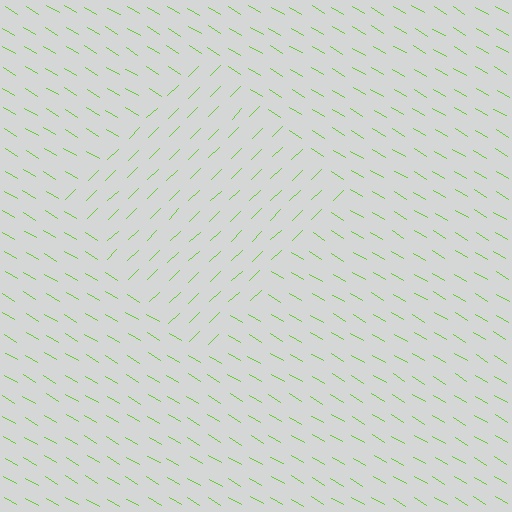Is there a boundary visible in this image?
Yes, there is a texture boundary formed by a change in line orientation.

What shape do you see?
I see a diamond.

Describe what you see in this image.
The image is filled with small lime line segments. A diamond region in the image has lines oriented differently from the surrounding lines, creating a visible texture boundary.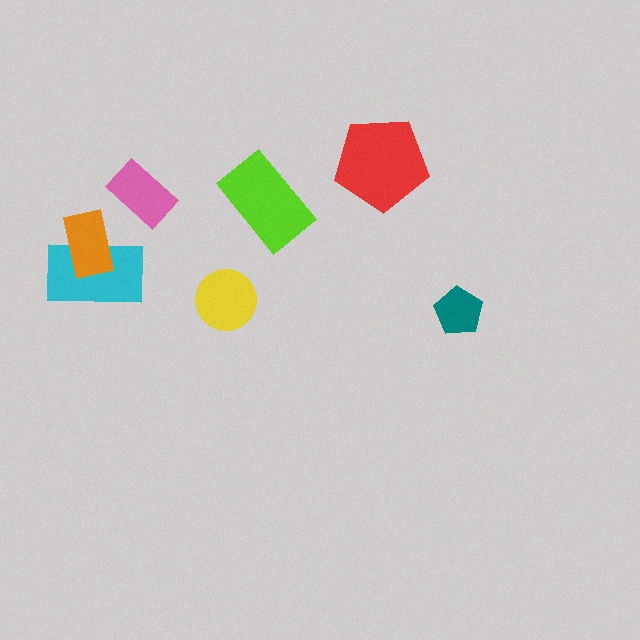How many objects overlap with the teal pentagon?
0 objects overlap with the teal pentagon.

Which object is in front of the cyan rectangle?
The orange rectangle is in front of the cyan rectangle.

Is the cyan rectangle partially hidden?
Yes, it is partially covered by another shape.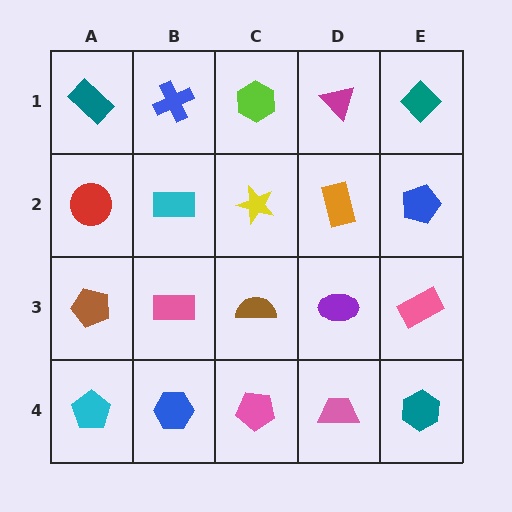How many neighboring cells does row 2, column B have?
4.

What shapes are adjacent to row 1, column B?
A cyan rectangle (row 2, column B), a teal rectangle (row 1, column A), a lime hexagon (row 1, column C).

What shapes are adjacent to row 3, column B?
A cyan rectangle (row 2, column B), a blue hexagon (row 4, column B), a brown pentagon (row 3, column A), a brown semicircle (row 3, column C).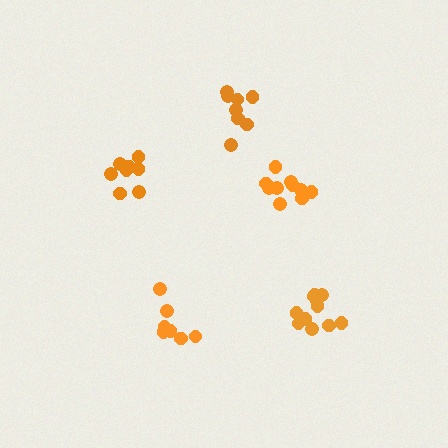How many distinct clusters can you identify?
There are 5 distinct clusters.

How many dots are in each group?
Group 1: 8 dots, Group 2: 7 dots, Group 3: 11 dots, Group 4: 8 dots, Group 5: 10 dots (44 total).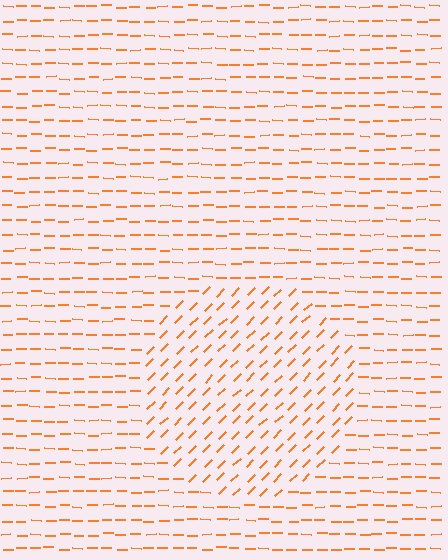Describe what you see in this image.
The image is filled with small orange line segments. A circle region in the image has lines oriented differently from the surrounding lines, creating a visible texture boundary.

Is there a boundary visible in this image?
Yes, there is a texture boundary formed by a change in line orientation.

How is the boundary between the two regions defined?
The boundary is defined purely by a change in line orientation (approximately 45 degrees difference). All lines are the same color and thickness.